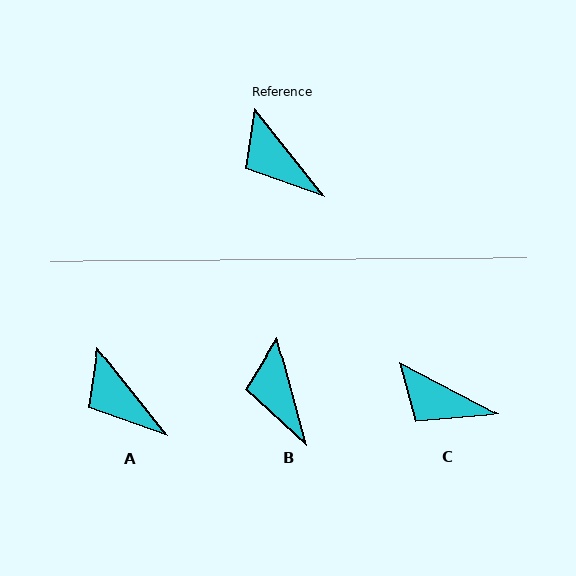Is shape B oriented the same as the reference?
No, it is off by about 23 degrees.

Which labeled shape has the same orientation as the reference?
A.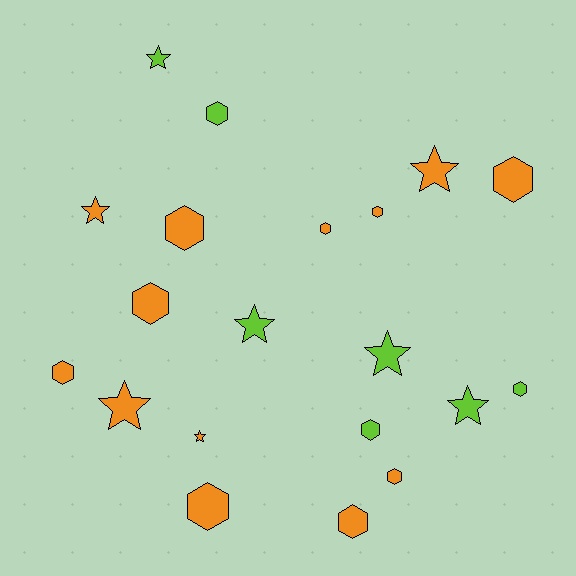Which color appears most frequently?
Orange, with 13 objects.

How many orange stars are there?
There are 4 orange stars.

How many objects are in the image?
There are 20 objects.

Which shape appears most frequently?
Hexagon, with 12 objects.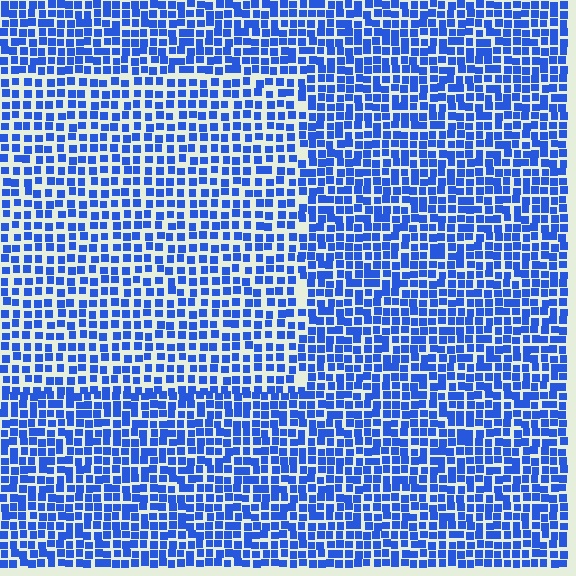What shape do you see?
I see a rectangle.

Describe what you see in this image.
The image contains small blue elements arranged at two different densities. A rectangle-shaped region is visible where the elements are less densely packed than the surrounding area.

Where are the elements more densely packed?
The elements are more densely packed outside the rectangle boundary.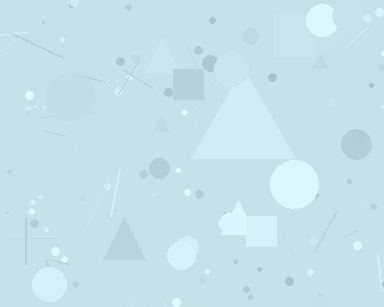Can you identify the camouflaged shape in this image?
The camouflaged shape is a triangle.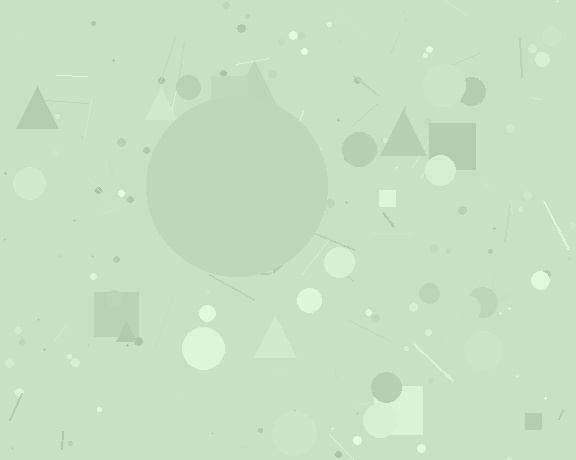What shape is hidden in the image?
A circle is hidden in the image.